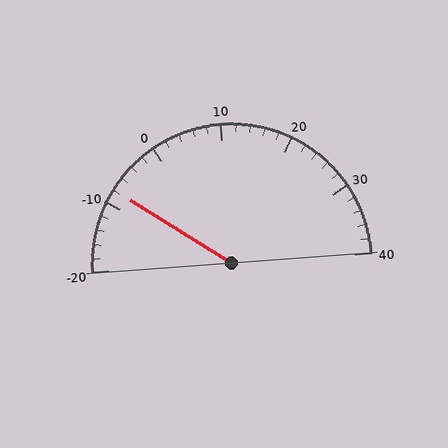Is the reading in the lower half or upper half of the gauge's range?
The reading is in the lower half of the range (-20 to 40).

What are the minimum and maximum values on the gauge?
The gauge ranges from -20 to 40.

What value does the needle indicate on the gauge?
The needle indicates approximately -8.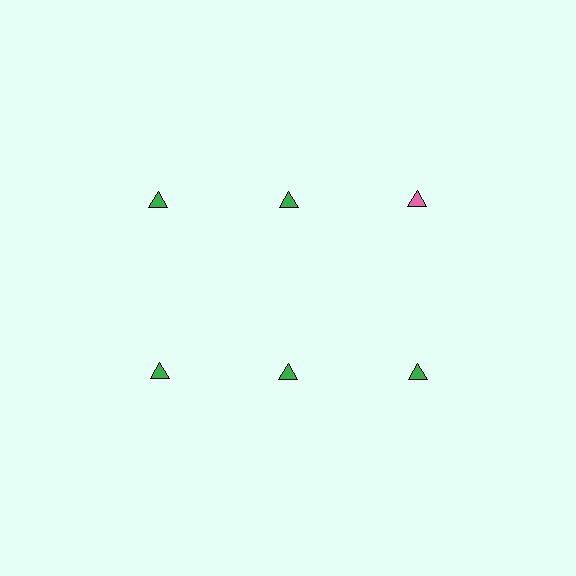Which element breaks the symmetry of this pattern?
The pink triangle in the top row, center column breaks the symmetry. All other shapes are green triangles.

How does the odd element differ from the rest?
It has a different color: pink instead of green.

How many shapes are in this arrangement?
There are 6 shapes arranged in a grid pattern.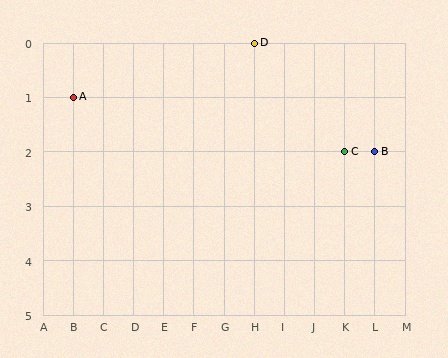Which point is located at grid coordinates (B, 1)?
Point A is at (B, 1).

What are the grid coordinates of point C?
Point C is at grid coordinates (K, 2).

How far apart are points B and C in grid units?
Points B and C are 1 column apart.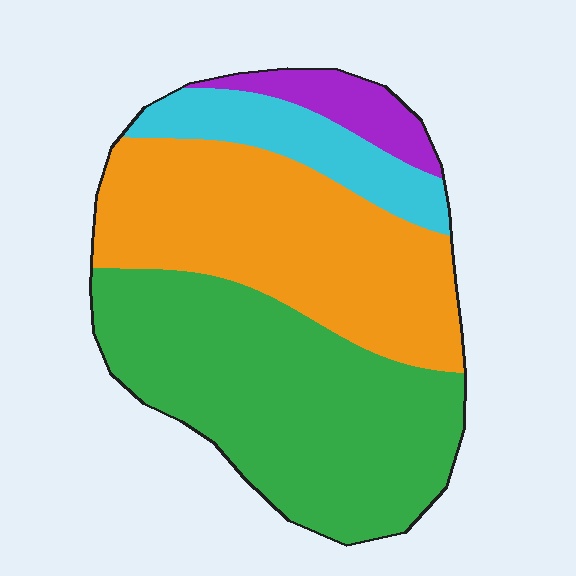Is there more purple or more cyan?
Cyan.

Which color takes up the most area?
Green, at roughly 45%.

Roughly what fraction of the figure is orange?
Orange takes up about three eighths (3/8) of the figure.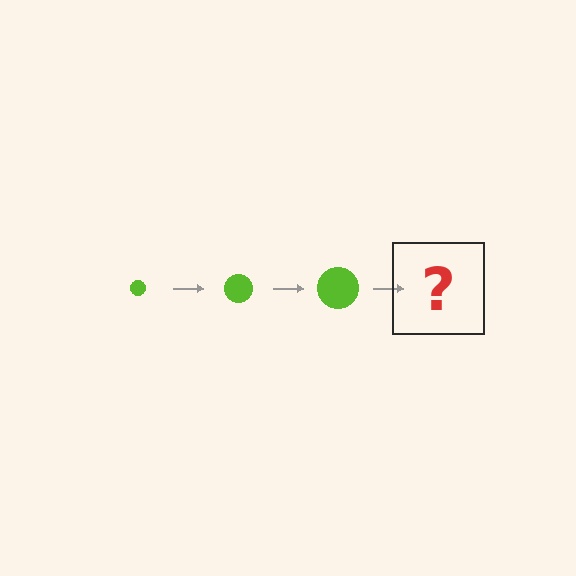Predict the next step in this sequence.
The next step is a lime circle, larger than the previous one.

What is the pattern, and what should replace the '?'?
The pattern is that the circle gets progressively larger each step. The '?' should be a lime circle, larger than the previous one.